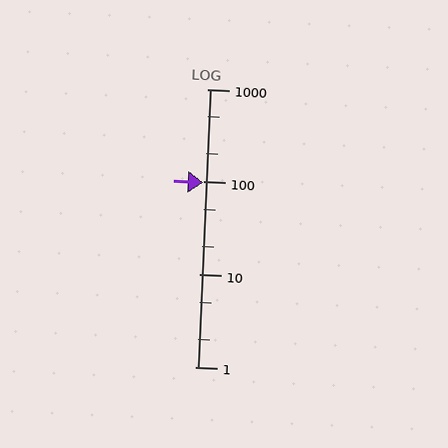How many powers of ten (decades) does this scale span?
The scale spans 3 decades, from 1 to 1000.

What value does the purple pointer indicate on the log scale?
The pointer indicates approximately 97.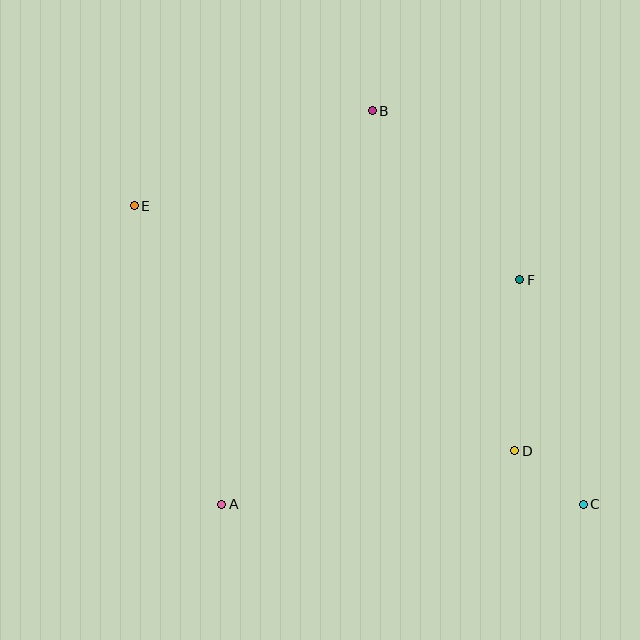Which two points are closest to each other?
Points C and D are closest to each other.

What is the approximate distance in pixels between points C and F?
The distance between C and F is approximately 233 pixels.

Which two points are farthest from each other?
Points C and E are farthest from each other.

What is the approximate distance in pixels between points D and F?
The distance between D and F is approximately 171 pixels.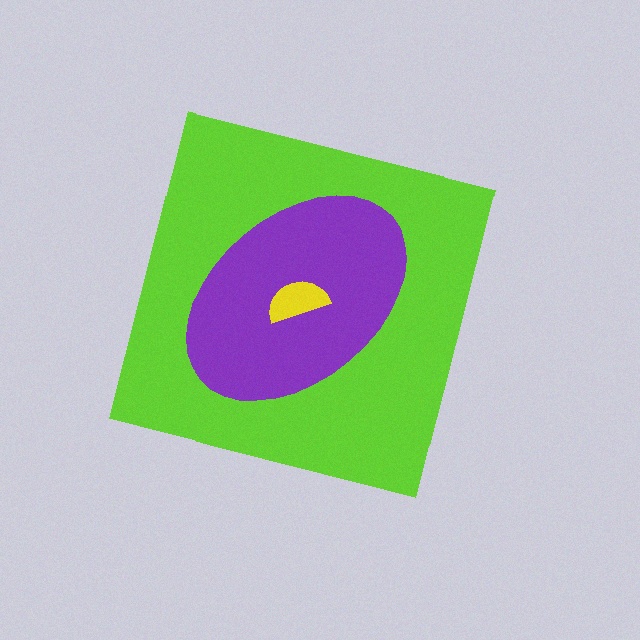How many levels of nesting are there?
3.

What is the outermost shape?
The lime square.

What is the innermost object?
The yellow semicircle.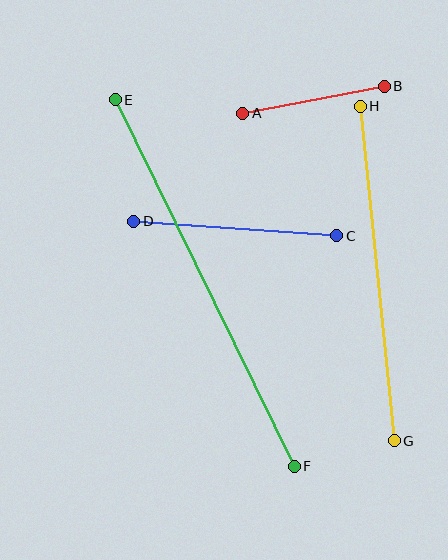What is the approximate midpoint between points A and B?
The midpoint is at approximately (314, 100) pixels.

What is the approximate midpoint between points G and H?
The midpoint is at approximately (377, 274) pixels.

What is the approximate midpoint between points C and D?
The midpoint is at approximately (235, 229) pixels.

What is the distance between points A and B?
The distance is approximately 144 pixels.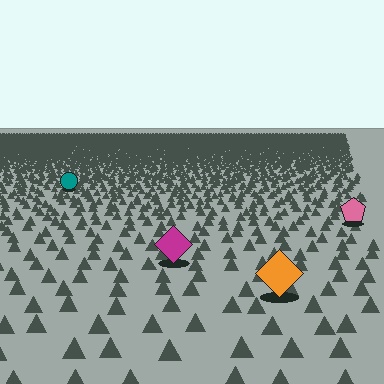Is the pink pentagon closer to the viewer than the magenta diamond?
No. The magenta diamond is closer — you can tell from the texture gradient: the ground texture is coarser near it.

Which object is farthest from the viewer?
The teal circle is farthest from the viewer. It appears smaller and the ground texture around it is denser.